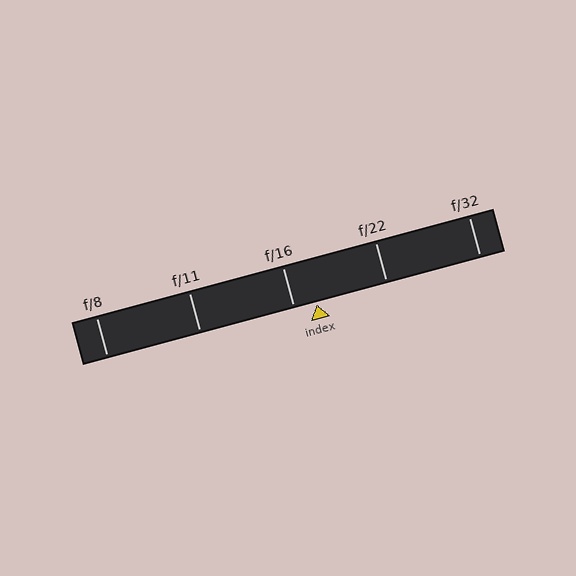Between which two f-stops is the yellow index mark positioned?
The index mark is between f/16 and f/22.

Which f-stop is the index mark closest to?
The index mark is closest to f/16.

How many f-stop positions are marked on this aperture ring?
There are 5 f-stop positions marked.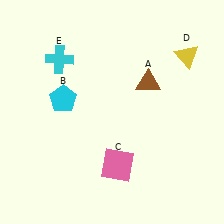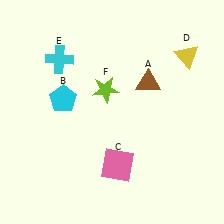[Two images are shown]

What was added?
A lime star (F) was added in Image 2.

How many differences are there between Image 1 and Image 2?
There is 1 difference between the two images.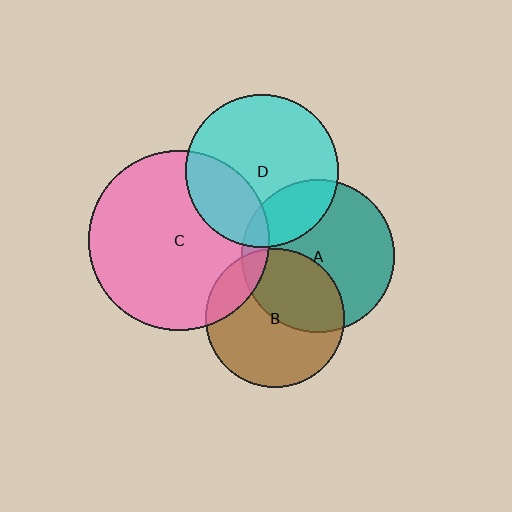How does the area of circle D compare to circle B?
Approximately 1.2 times.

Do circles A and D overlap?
Yes.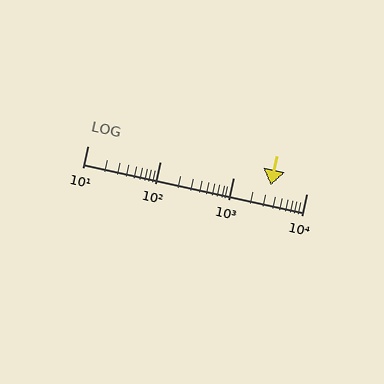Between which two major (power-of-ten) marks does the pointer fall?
The pointer is between 1000 and 10000.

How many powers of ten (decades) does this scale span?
The scale spans 3 decades, from 10 to 10000.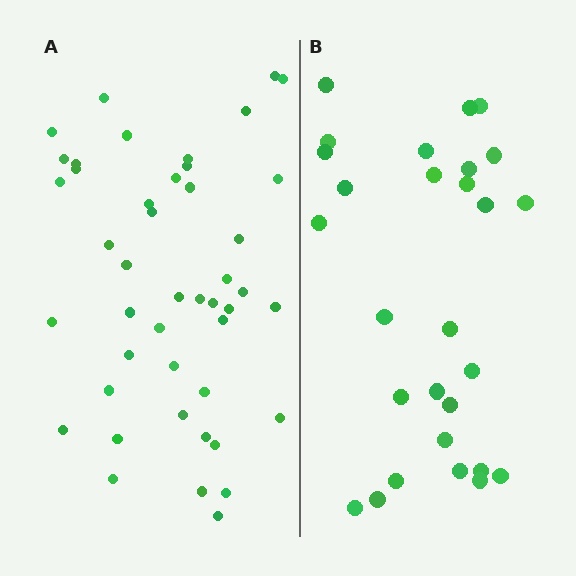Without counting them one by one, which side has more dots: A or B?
Region A (the left region) has more dots.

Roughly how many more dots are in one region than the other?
Region A has approximately 15 more dots than region B.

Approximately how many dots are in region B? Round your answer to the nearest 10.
About 30 dots. (The exact count is 28, which rounds to 30.)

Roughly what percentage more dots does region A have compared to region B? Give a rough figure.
About 60% more.